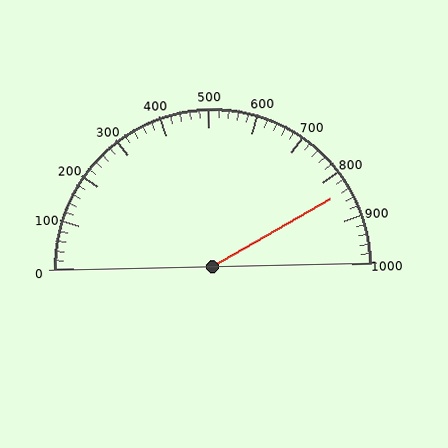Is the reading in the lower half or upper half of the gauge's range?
The reading is in the upper half of the range (0 to 1000).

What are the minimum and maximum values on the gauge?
The gauge ranges from 0 to 1000.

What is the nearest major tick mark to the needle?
The nearest major tick mark is 800.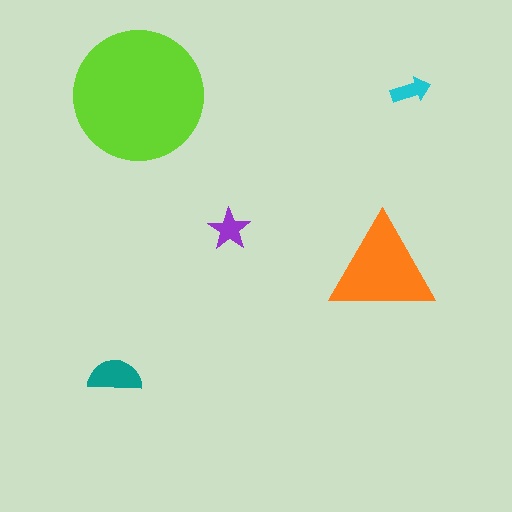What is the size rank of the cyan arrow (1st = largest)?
5th.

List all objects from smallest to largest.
The cyan arrow, the purple star, the teal semicircle, the orange triangle, the lime circle.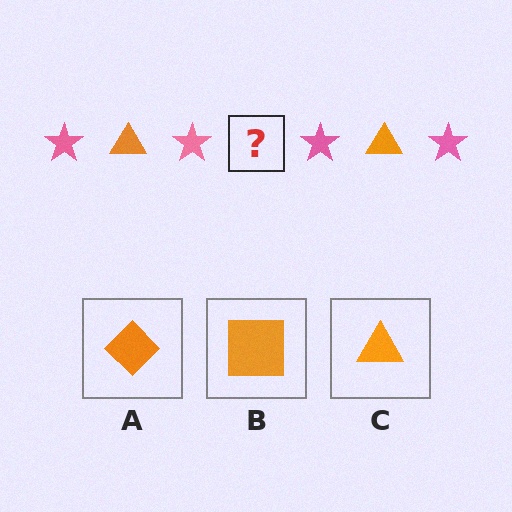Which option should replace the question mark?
Option C.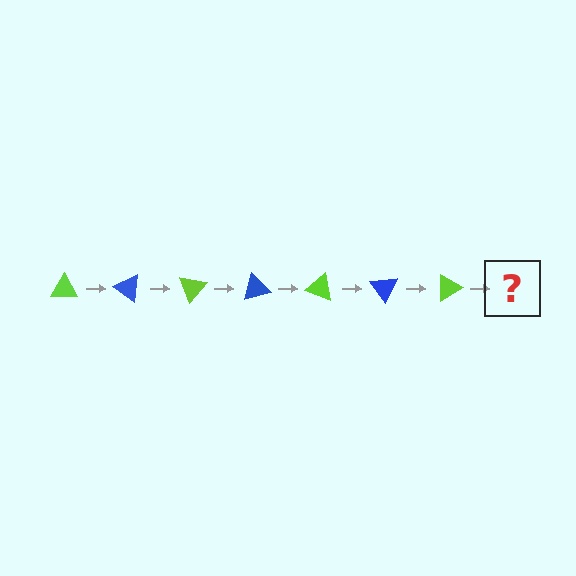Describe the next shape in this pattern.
It should be a blue triangle, rotated 245 degrees from the start.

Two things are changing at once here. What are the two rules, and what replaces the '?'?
The two rules are that it rotates 35 degrees each step and the color cycles through lime and blue. The '?' should be a blue triangle, rotated 245 degrees from the start.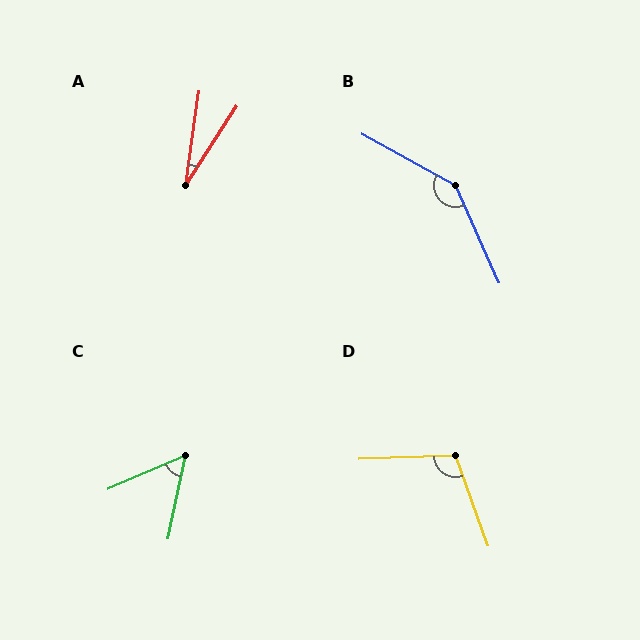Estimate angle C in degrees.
Approximately 55 degrees.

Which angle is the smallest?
A, at approximately 25 degrees.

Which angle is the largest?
B, at approximately 143 degrees.